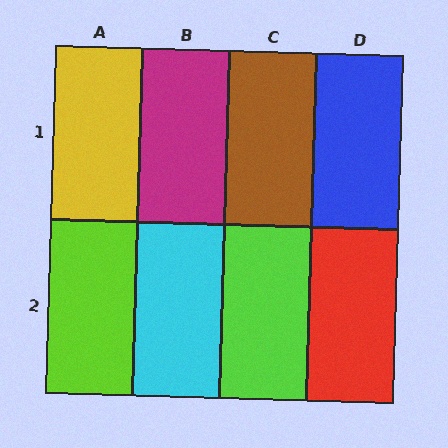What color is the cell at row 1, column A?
Yellow.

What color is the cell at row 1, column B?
Magenta.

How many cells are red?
1 cell is red.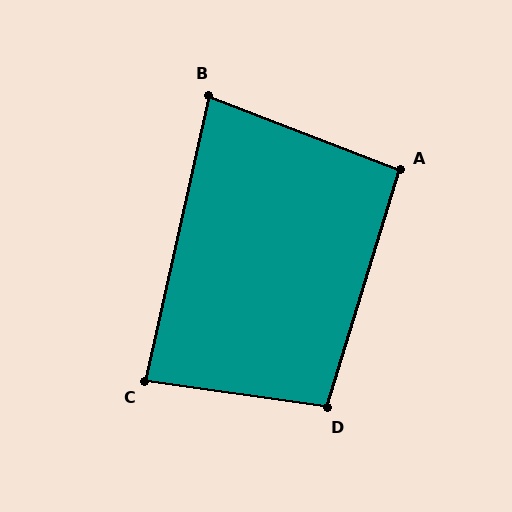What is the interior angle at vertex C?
Approximately 86 degrees (approximately right).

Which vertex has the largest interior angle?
D, at approximately 99 degrees.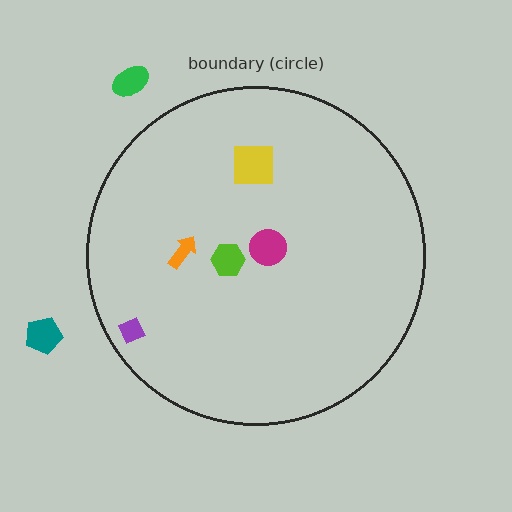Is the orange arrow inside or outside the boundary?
Inside.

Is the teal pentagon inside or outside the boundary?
Outside.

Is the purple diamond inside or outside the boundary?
Inside.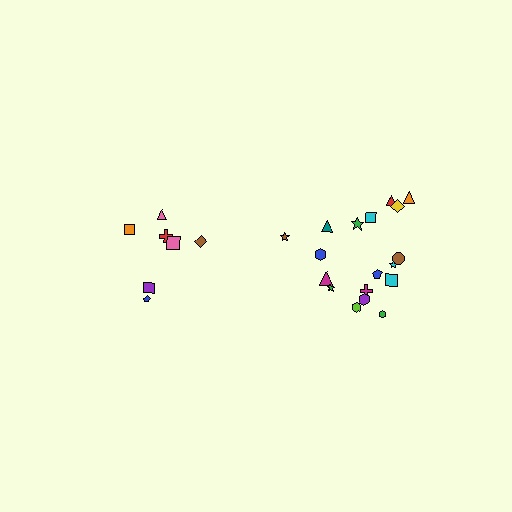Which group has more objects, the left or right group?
The right group.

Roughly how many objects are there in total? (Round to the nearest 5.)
Roughly 25 objects in total.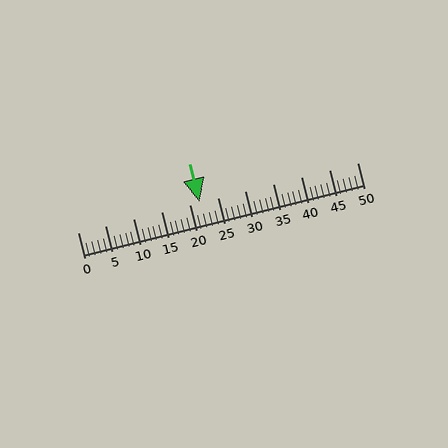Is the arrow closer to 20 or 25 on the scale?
The arrow is closer to 20.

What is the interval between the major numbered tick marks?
The major tick marks are spaced 5 units apart.